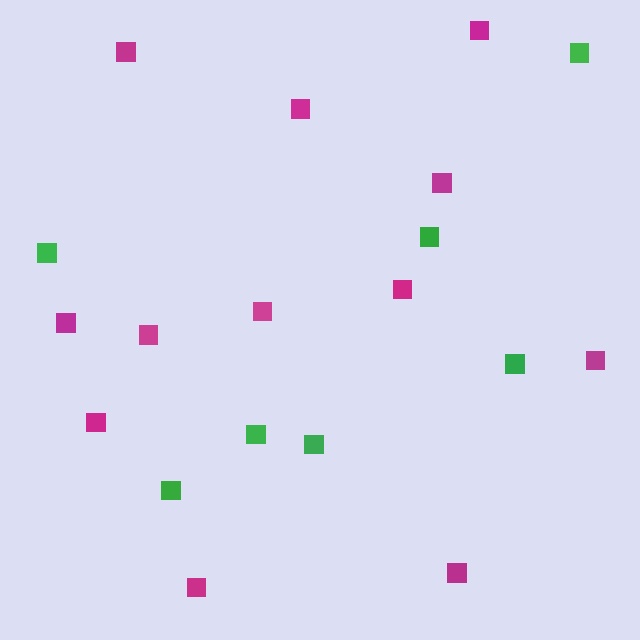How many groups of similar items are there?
There are 2 groups: one group of magenta squares (12) and one group of green squares (7).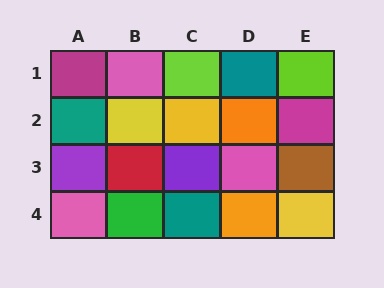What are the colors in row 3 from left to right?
Purple, red, purple, pink, brown.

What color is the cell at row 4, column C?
Teal.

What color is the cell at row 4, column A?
Pink.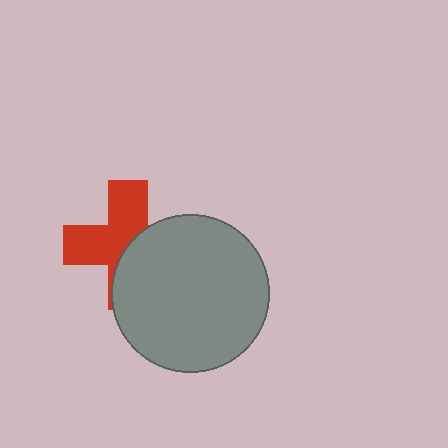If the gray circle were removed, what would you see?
You would see the complete red cross.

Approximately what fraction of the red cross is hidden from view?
Roughly 47% of the red cross is hidden behind the gray circle.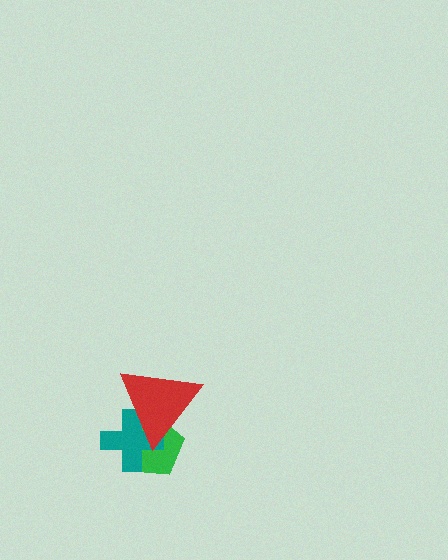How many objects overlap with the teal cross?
2 objects overlap with the teal cross.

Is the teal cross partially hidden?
Yes, it is partially covered by another shape.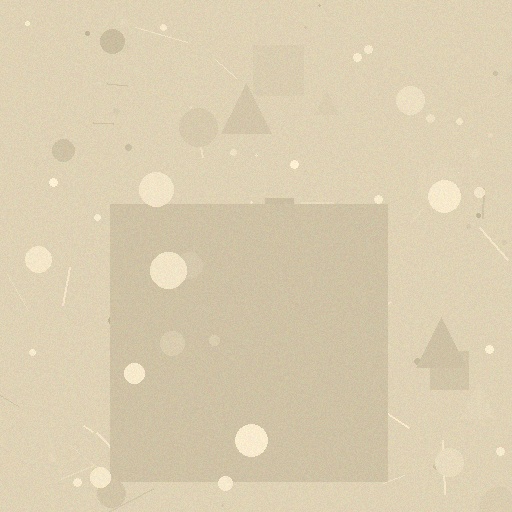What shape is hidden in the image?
A square is hidden in the image.